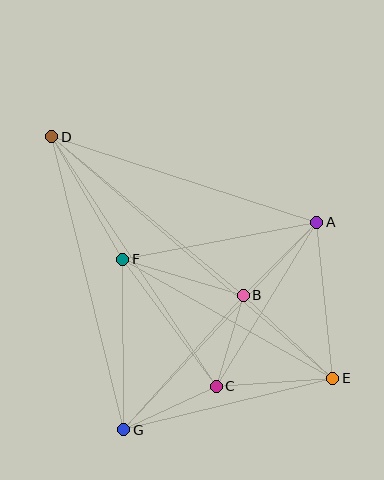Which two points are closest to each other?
Points B and C are closest to each other.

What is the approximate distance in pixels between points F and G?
The distance between F and G is approximately 170 pixels.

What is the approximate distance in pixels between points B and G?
The distance between B and G is approximately 180 pixels.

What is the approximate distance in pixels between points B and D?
The distance between B and D is approximately 248 pixels.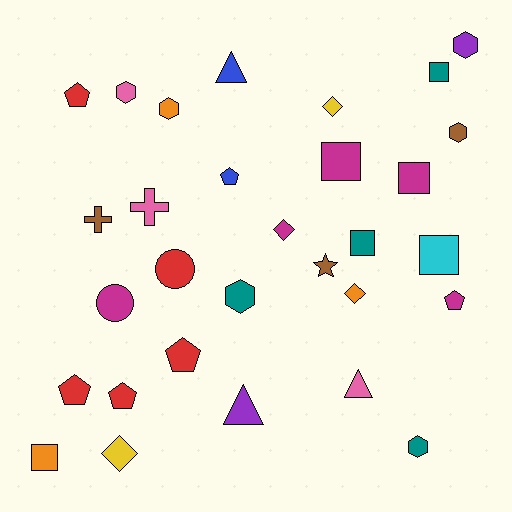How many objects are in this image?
There are 30 objects.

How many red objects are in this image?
There are 5 red objects.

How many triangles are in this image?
There are 3 triangles.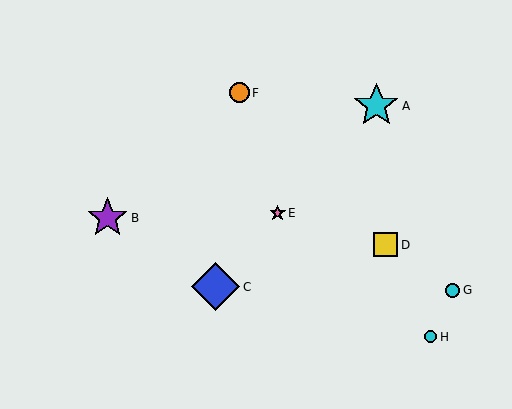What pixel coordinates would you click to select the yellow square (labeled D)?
Click at (386, 245) to select the yellow square D.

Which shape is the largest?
The blue diamond (labeled C) is the largest.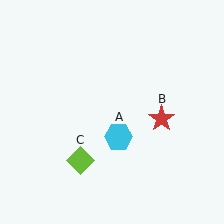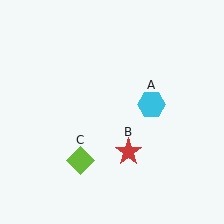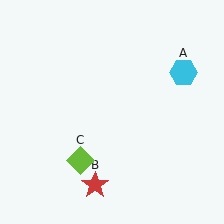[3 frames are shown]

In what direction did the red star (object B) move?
The red star (object B) moved down and to the left.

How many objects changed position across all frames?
2 objects changed position: cyan hexagon (object A), red star (object B).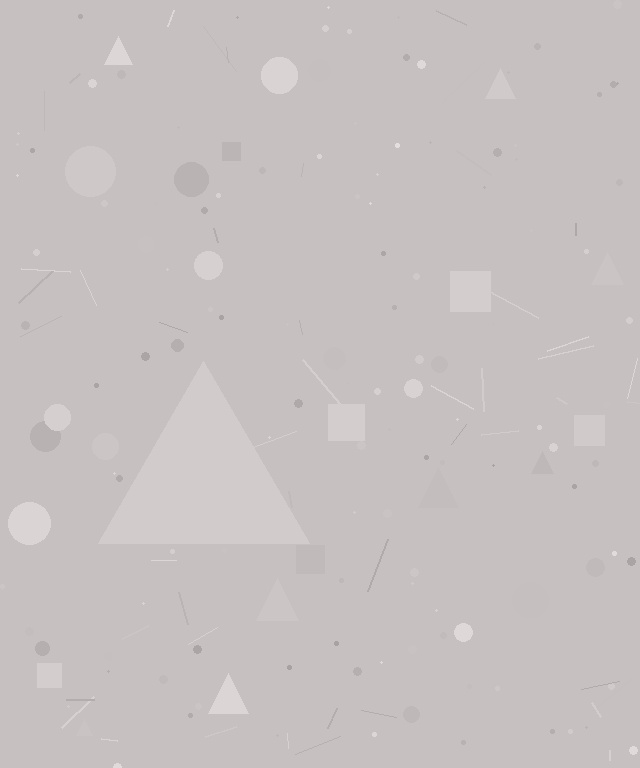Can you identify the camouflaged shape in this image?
The camouflaged shape is a triangle.